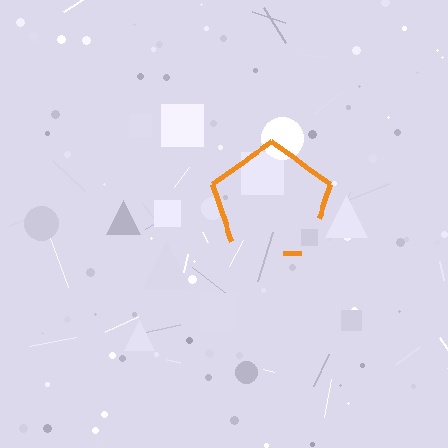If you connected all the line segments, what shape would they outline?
They would outline a pentagon.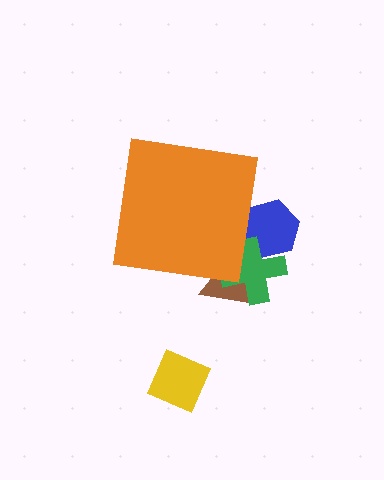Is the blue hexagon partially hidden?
Yes, the blue hexagon is partially hidden behind the orange square.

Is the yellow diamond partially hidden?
No, the yellow diamond is fully visible.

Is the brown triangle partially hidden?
Yes, the brown triangle is partially hidden behind the orange square.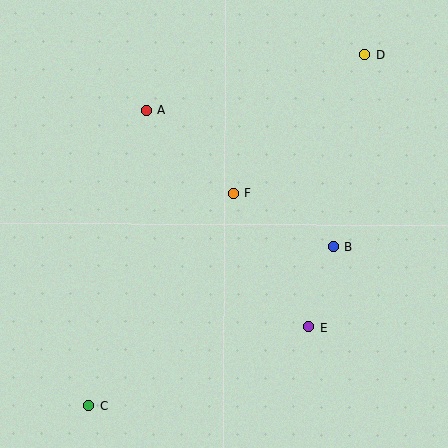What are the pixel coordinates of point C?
Point C is at (89, 406).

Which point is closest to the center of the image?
Point F at (233, 193) is closest to the center.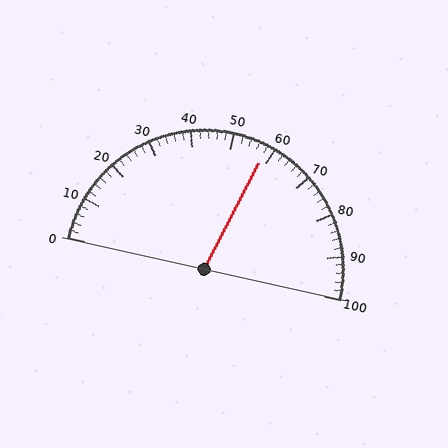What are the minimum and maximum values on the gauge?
The gauge ranges from 0 to 100.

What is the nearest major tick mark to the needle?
The nearest major tick mark is 60.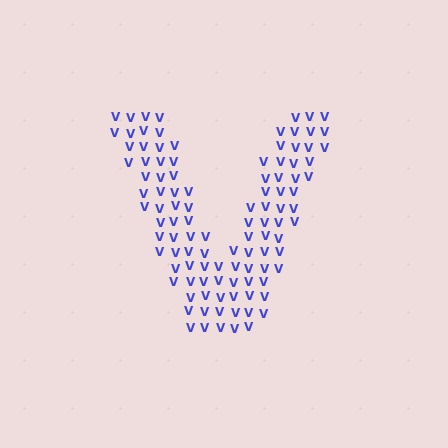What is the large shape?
The large shape is the letter V.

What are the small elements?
The small elements are letter V's.